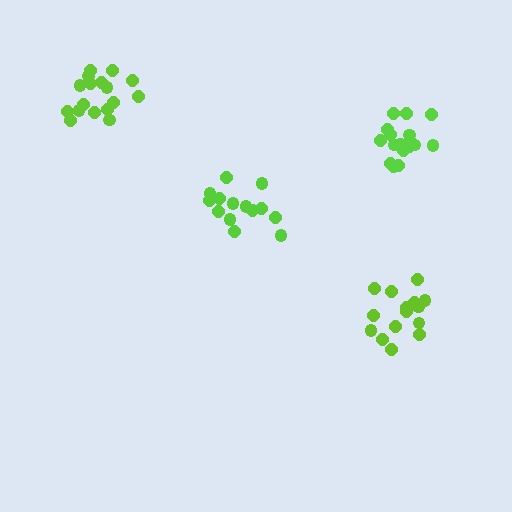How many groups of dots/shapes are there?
There are 4 groups.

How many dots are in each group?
Group 1: 14 dots, Group 2: 18 dots, Group 3: 18 dots, Group 4: 15 dots (65 total).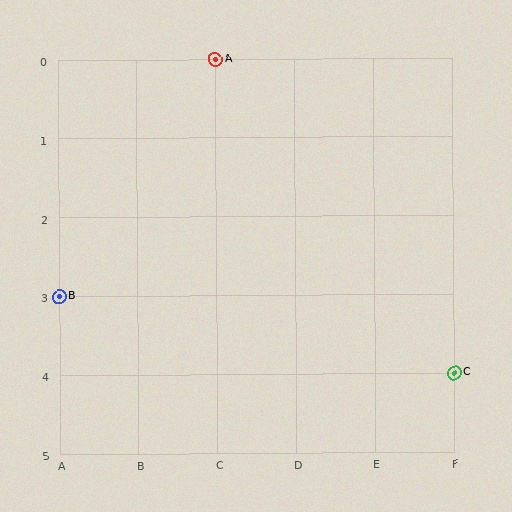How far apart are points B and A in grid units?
Points B and A are 2 columns and 3 rows apart (about 3.6 grid units diagonally).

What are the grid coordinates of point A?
Point A is at grid coordinates (C, 0).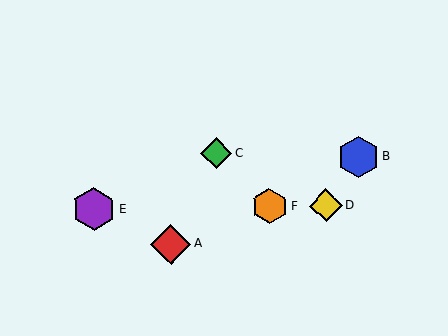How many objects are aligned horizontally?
3 objects (D, E, F) are aligned horizontally.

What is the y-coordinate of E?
Object E is at y≈209.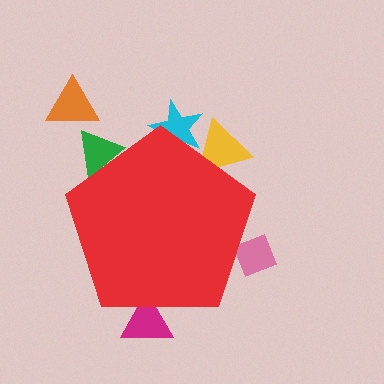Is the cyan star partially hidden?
Yes, the cyan star is partially hidden behind the red pentagon.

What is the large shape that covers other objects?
A red pentagon.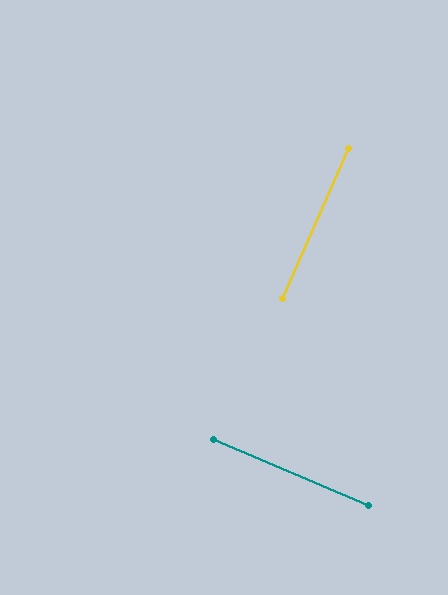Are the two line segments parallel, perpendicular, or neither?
Perpendicular — they meet at approximately 89°.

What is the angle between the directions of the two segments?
Approximately 89 degrees.